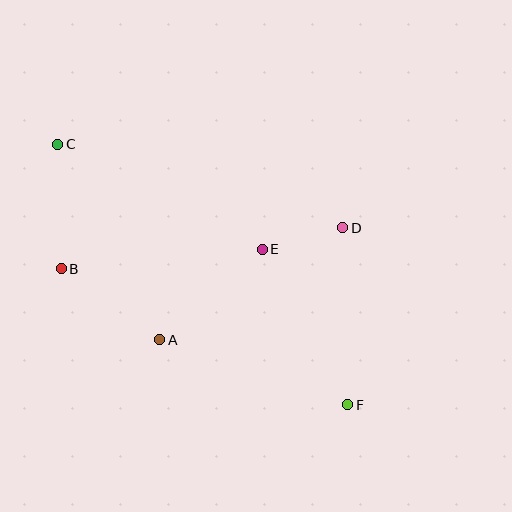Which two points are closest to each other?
Points D and E are closest to each other.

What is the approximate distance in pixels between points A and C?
The distance between A and C is approximately 220 pixels.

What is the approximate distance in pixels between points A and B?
The distance between A and B is approximately 121 pixels.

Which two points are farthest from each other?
Points C and F are farthest from each other.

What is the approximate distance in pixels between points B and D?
The distance between B and D is approximately 284 pixels.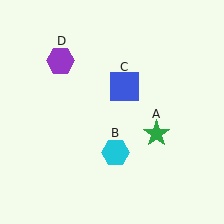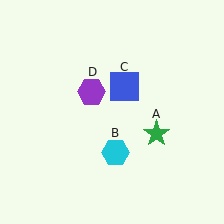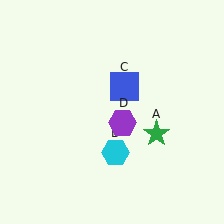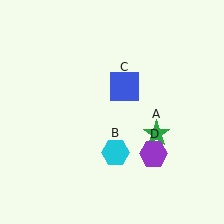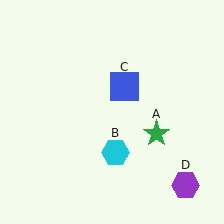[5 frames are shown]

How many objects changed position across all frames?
1 object changed position: purple hexagon (object D).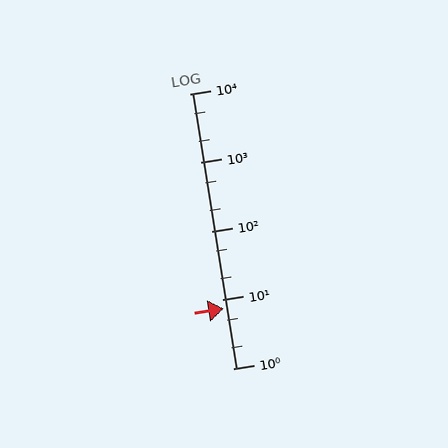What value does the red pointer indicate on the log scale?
The pointer indicates approximately 7.3.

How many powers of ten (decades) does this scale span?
The scale spans 4 decades, from 1 to 10000.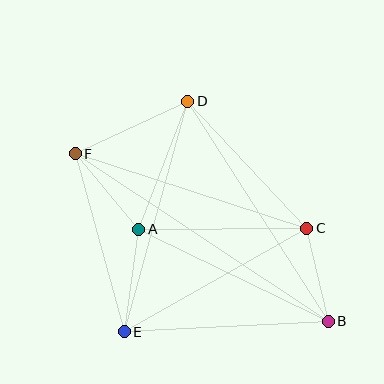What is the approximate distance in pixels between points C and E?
The distance between C and E is approximately 209 pixels.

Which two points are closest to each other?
Points B and C are closest to each other.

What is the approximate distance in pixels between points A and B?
The distance between A and B is approximately 211 pixels.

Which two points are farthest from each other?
Points B and F are farthest from each other.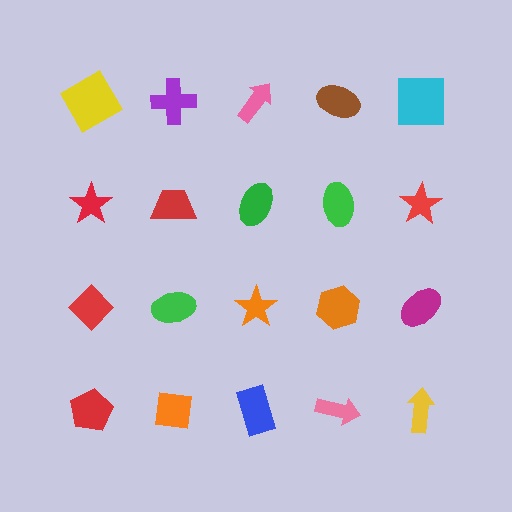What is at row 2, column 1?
A red star.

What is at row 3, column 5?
A magenta ellipse.